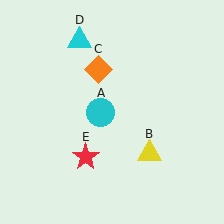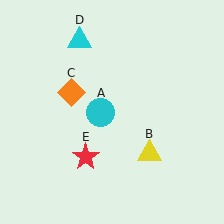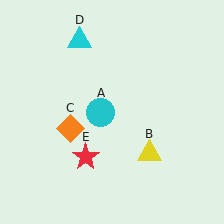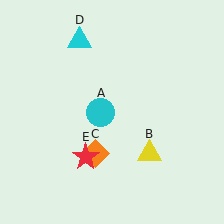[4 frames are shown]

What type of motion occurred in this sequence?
The orange diamond (object C) rotated counterclockwise around the center of the scene.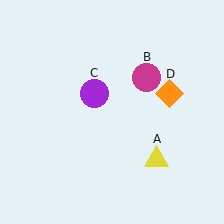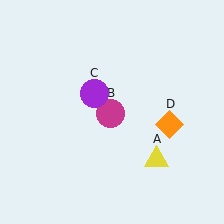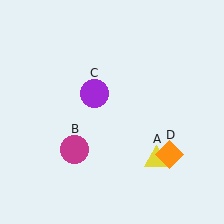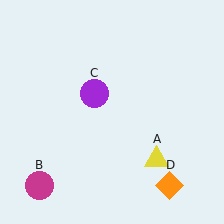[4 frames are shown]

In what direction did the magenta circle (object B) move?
The magenta circle (object B) moved down and to the left.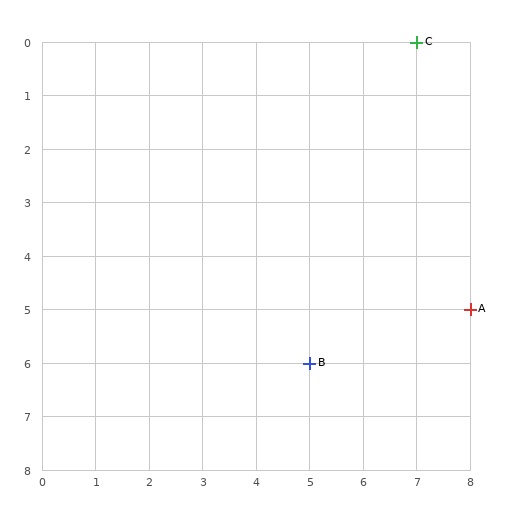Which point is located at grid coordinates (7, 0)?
Point C is at (7, 0).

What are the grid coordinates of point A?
Point A is at grid coordinates (8, 5).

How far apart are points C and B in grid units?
Points C and B are 2 columns and 6 rows apart (about 6.3 grid units diagonally).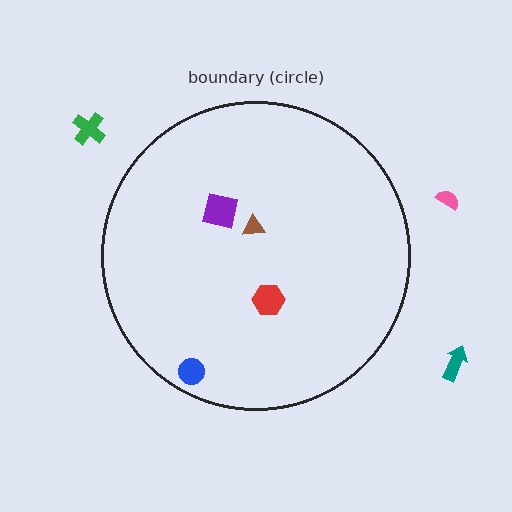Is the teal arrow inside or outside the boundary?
Outside.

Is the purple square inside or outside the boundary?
Inside.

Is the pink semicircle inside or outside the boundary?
Outside.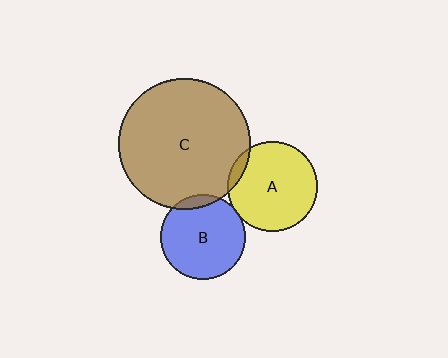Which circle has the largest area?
Circle C (brown).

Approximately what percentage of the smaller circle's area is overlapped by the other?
Approximately 5%.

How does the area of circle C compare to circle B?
Approximately 2.4 times.